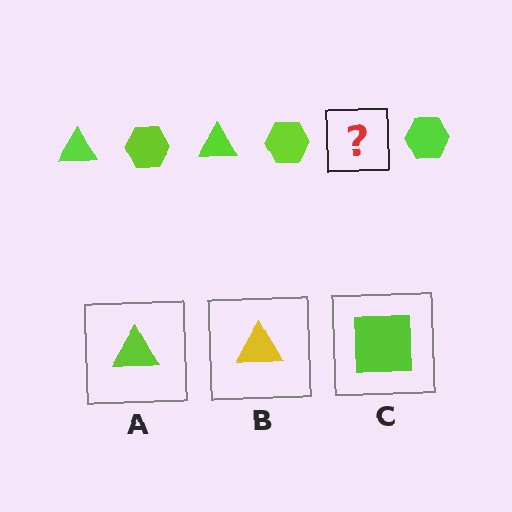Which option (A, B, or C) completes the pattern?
A.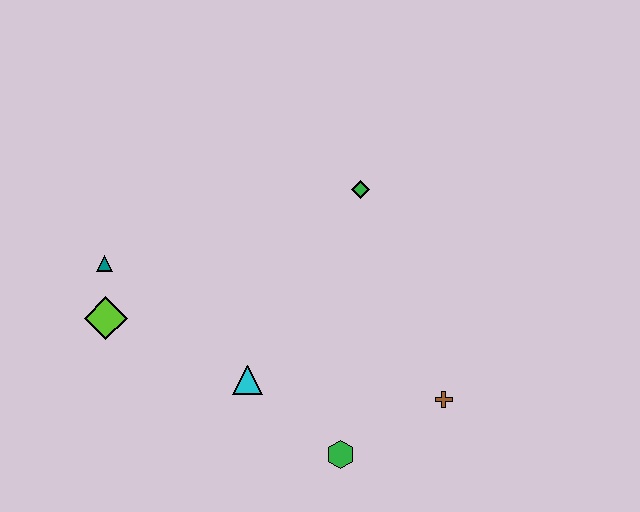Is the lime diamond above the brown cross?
Yes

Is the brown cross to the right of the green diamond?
Yes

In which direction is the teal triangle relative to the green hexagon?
The teal triangle is to the left of the green hexagon.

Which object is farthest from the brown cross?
The teal triangle is farthest from the brown cross.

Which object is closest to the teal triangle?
The lime diamond is closest to the teal triangle.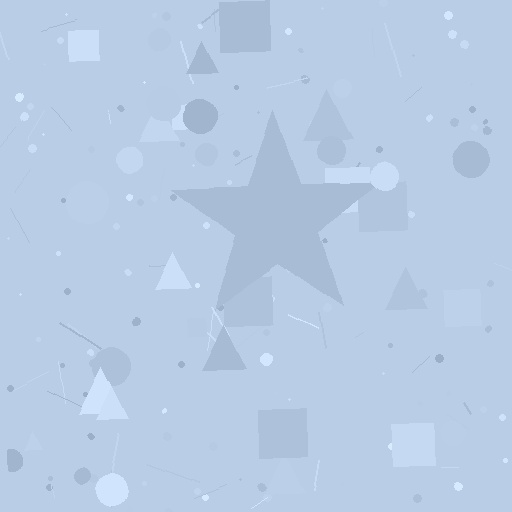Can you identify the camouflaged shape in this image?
The camouflaged shape is a star.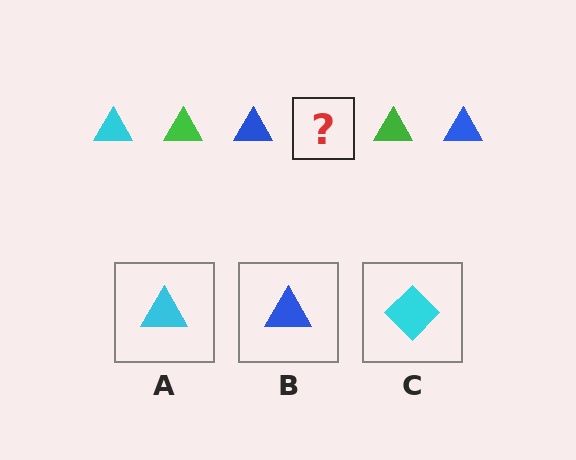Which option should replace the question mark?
Option A.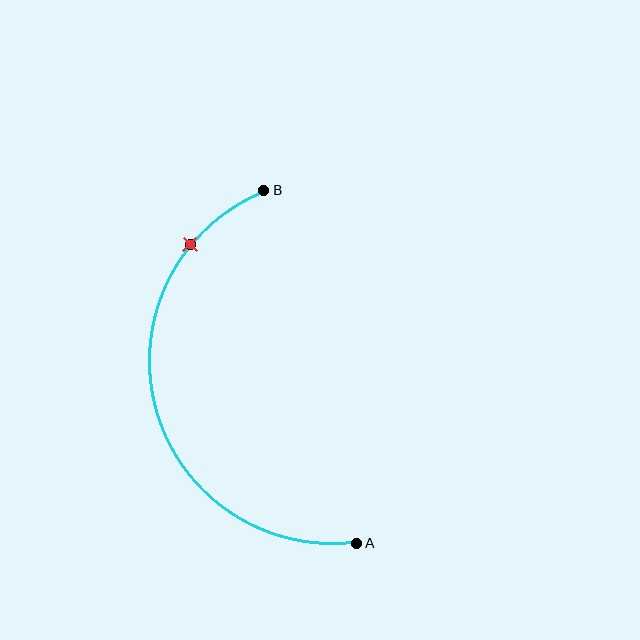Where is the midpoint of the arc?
The arc midpoint is the point on the curve farthest from the straight line joining A and B. It sits to the left of that line.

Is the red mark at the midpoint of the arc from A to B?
No. The red mark lies on the arc but is closer to endpoint B. The arc midpoint would be at the point on the curve equidistant along the arc from both A and B.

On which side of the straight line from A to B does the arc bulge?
The arc bulges to the left of the straight line connecting A and B.